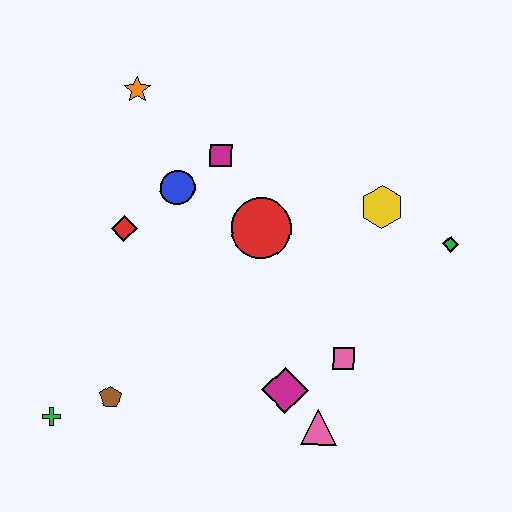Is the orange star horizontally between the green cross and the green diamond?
Yes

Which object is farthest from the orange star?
The pink triangle is farthest from the orange star.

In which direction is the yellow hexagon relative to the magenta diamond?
The yellow hexagon is above the magenta diamond.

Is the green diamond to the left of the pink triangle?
No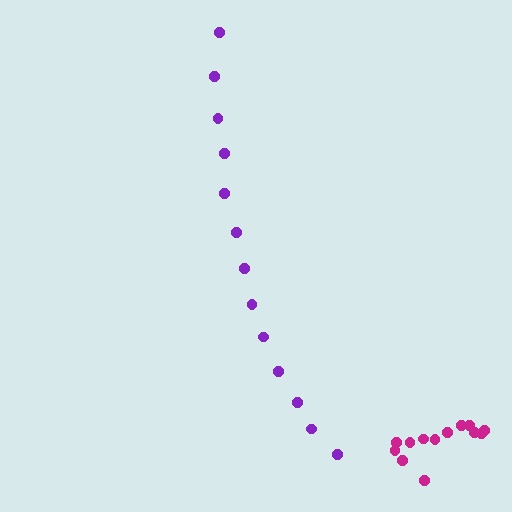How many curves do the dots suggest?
There are 2 distinct paths.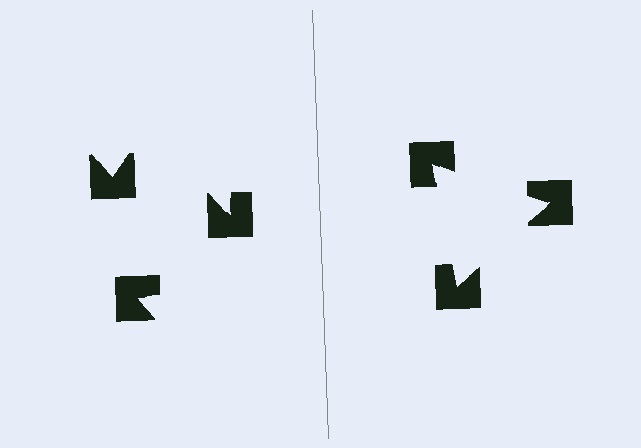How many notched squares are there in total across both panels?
6 — 3 on each side.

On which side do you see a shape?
An illusory triangle appears on the right side. On the left side the wedge cuts are rotated, so no coherent shape forms.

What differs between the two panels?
The notched squares are positioned identically on both sides; only the wedge orientations differ. On the right they align to a triangle; on the left they are misaligned.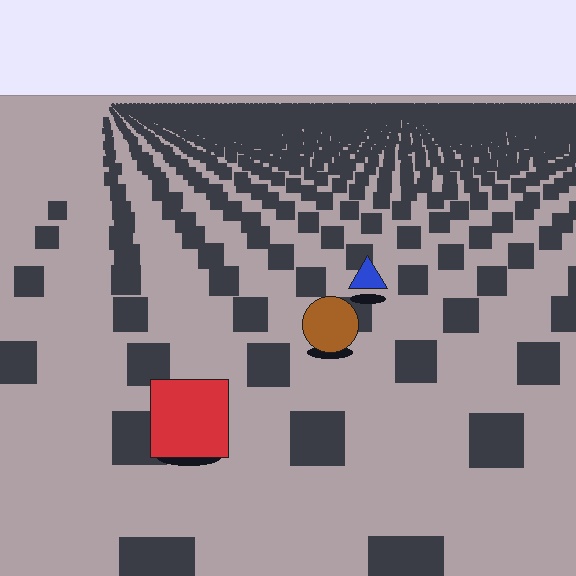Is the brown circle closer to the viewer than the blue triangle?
Yes. The brown circle is closer — you can tell from the texture gradient: the ground texture is coarser near it.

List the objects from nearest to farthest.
From nearest to farthest: the red square, the brown circle, the blue triangle.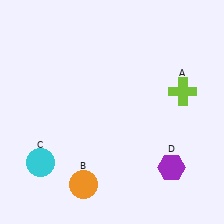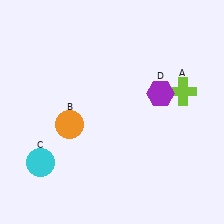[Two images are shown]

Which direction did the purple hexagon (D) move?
The purple hexagon (D) moved up.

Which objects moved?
The objects that moved are: the orange circle (B), the purple hexagon (D).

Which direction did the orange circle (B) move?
The orange circle (B) moved up.